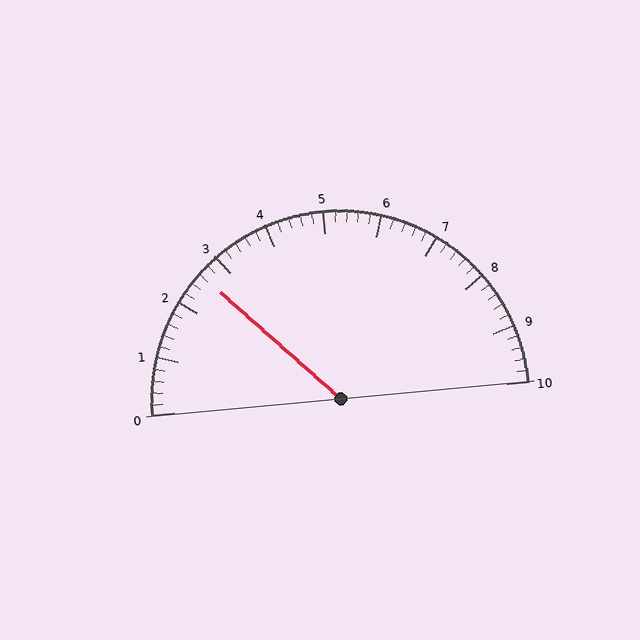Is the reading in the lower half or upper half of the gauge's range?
The reading is in the lower half of the range (0 to 10).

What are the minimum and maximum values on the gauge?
The gauge ranges from 0 to 10.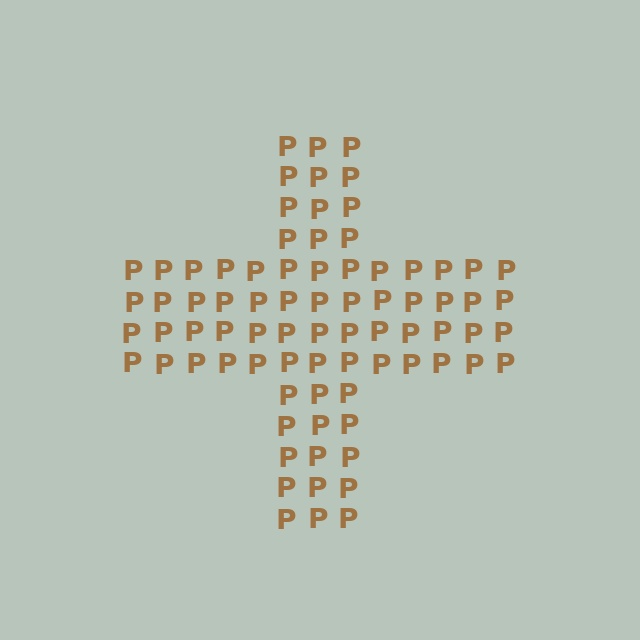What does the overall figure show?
The overall figure shows a cross.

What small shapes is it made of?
It is made of small letter P's.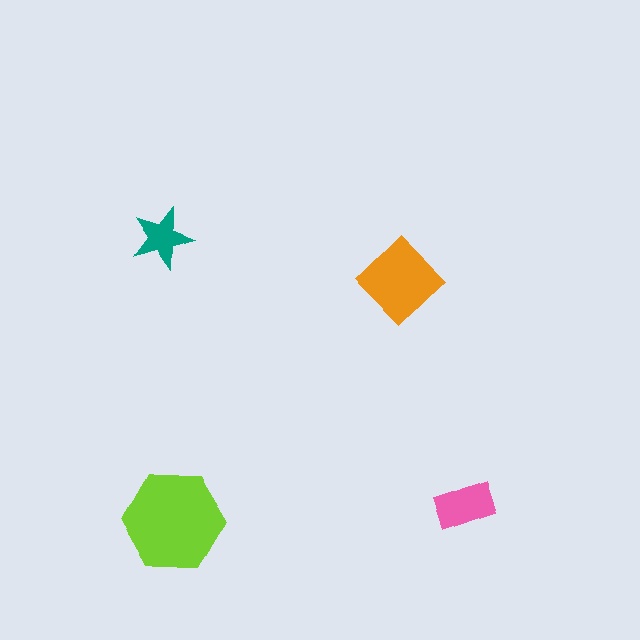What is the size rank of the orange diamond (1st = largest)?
2nd.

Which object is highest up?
The teal star is topmost.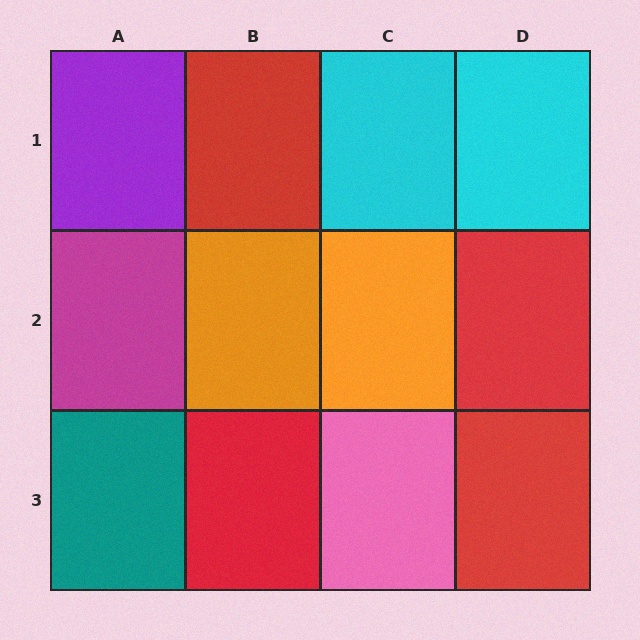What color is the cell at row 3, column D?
Red.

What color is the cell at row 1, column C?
Cyan.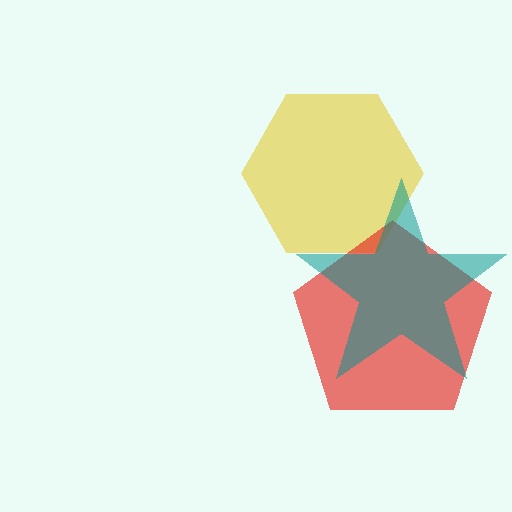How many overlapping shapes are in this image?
There are 3 overlapping shapes in the image.